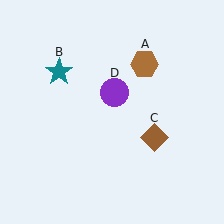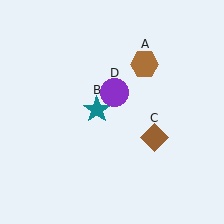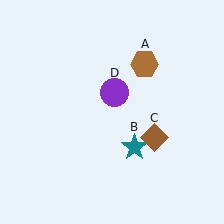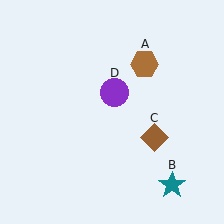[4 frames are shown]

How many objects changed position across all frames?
1 object changed position: teal star (object B).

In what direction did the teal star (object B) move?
The teal star (object B) moved down and to the right.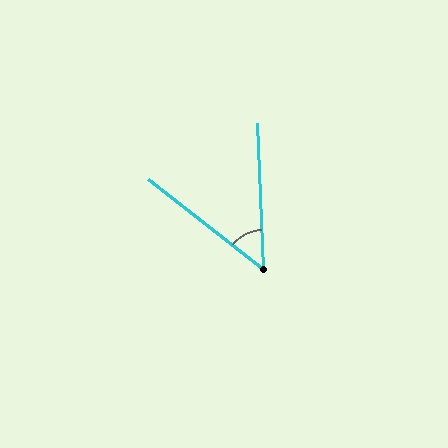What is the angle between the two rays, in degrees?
Approximately 49 degrees.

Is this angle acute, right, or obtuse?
It is acute.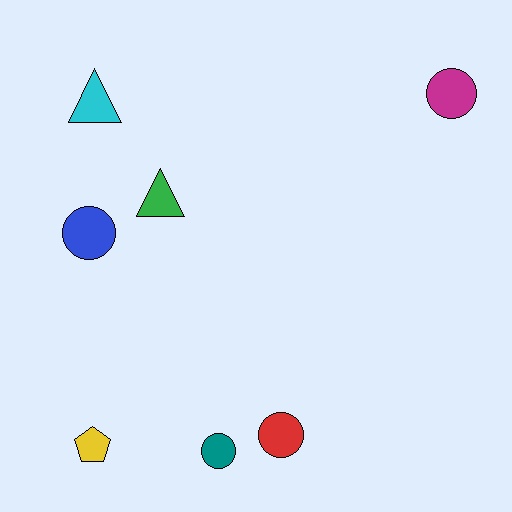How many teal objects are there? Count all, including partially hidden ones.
There is 1 teal object.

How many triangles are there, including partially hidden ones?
There are 2 triangles.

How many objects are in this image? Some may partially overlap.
There are 7 objects.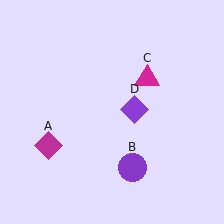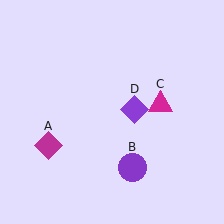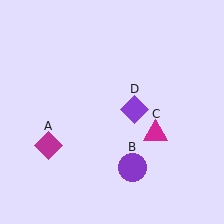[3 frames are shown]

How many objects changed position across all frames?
1 object changed position: magenta triangle (object C).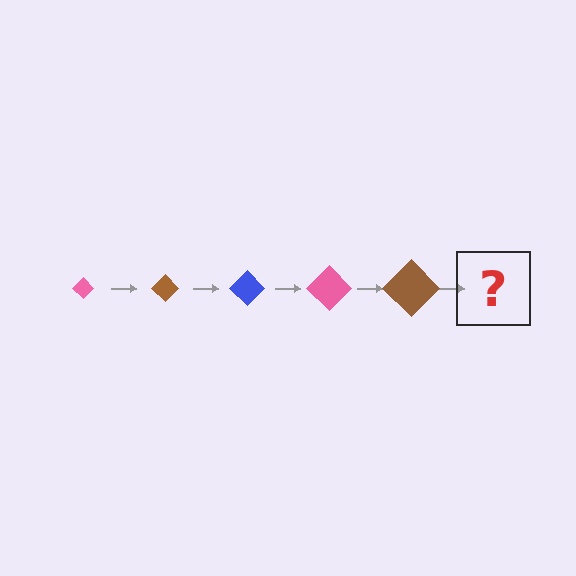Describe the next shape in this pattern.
It should be a blue diamond, larger than the previous one.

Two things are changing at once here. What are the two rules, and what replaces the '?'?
The two rules are that the diamond grows larger each step and the color cycles through pink, brown, and blue. The '?' should be a blue diamond, larger than the previous one.